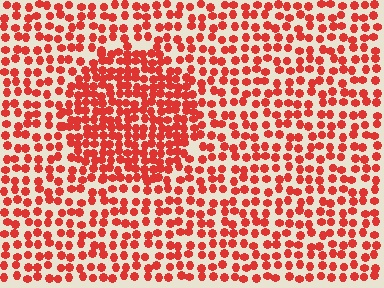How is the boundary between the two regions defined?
The boundary is defined by a change in element density (approximately 1.7x ratio). All elements are the same color, size, and shape.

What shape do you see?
I see a circle.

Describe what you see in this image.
The image contains small red elements arranged at two different densities. A circle-shaped region is visible where the elements are more densely packed than the surrounding area.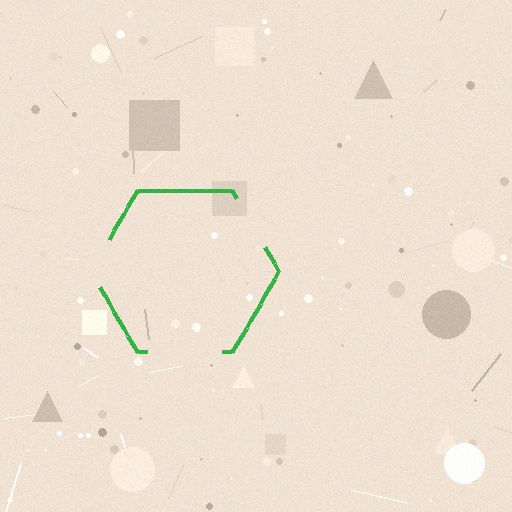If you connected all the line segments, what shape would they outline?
They would outline a hexagon.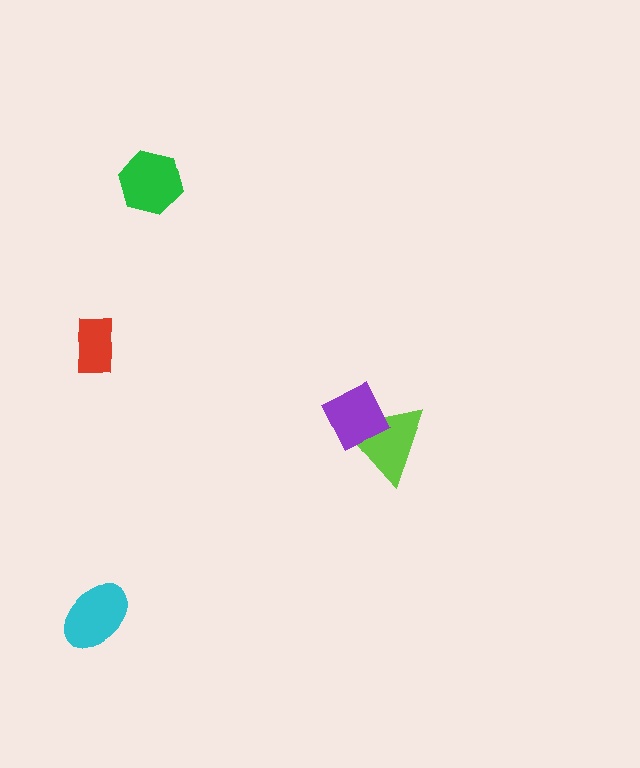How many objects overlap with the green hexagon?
0 objects overlap with the green hexagon.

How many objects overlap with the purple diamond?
1 object overlaps with the purple diamond.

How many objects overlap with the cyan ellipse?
0 objects overlap with the cyan ellipse.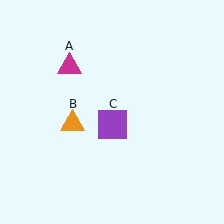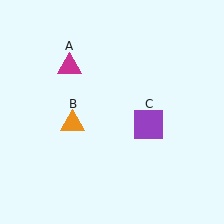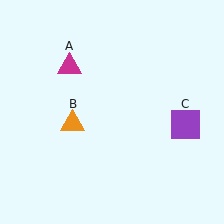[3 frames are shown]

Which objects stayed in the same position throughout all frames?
Magenta triangle (object A) and orange triangle (object B) remained stationary.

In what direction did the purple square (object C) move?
The purple square (object C) moved right.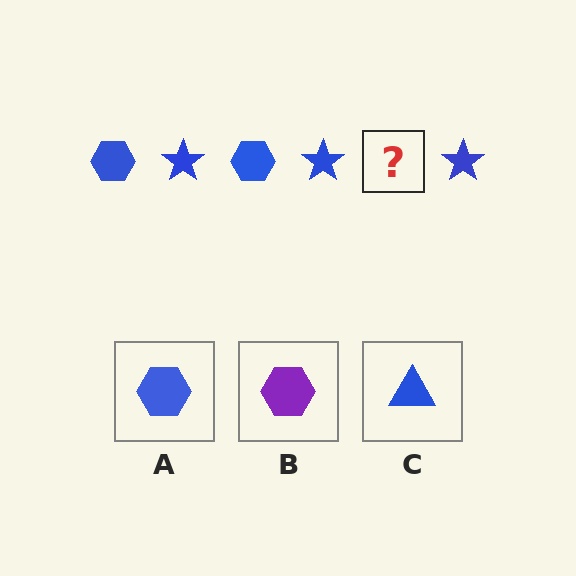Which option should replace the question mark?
Option A.